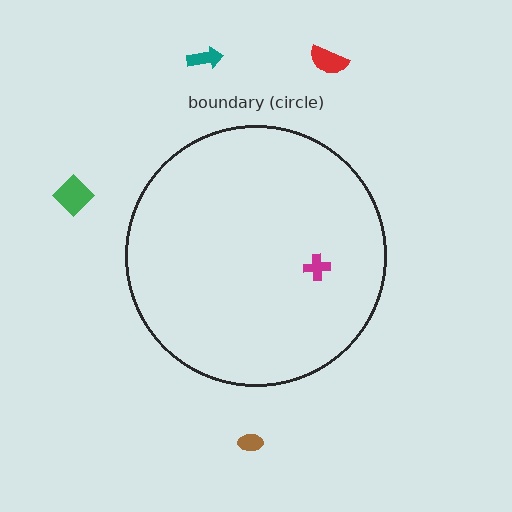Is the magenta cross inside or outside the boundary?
Inside.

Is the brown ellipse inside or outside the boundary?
Outside.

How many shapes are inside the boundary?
1 inside, 4 outside.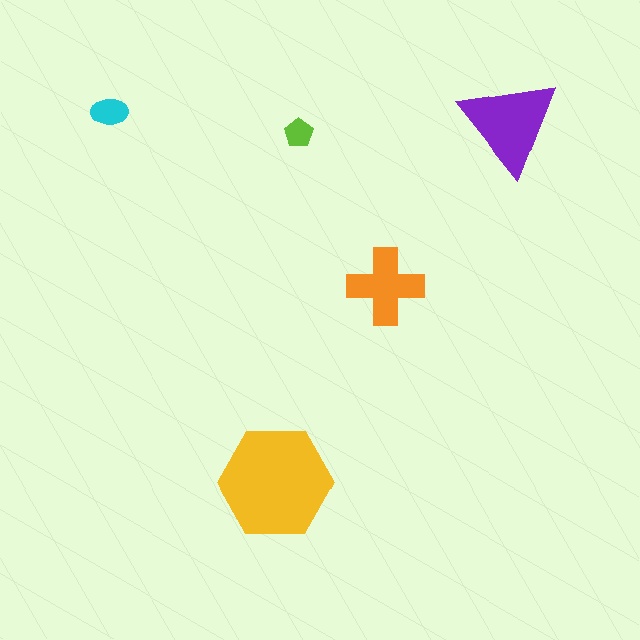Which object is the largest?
The yellow hexagon.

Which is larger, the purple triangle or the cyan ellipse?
The purple triangle.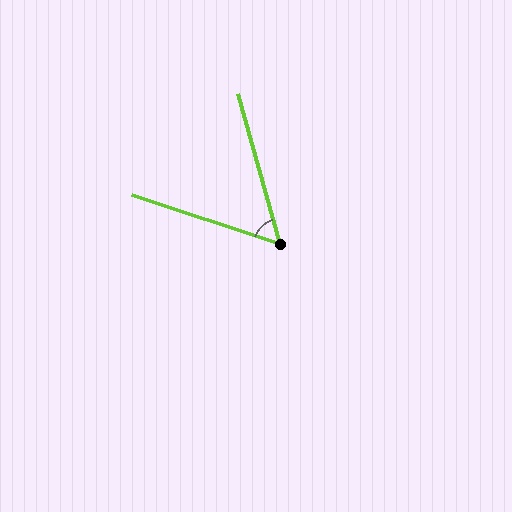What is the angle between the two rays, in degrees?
Approximately 56 degrees.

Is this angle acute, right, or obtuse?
It is acute.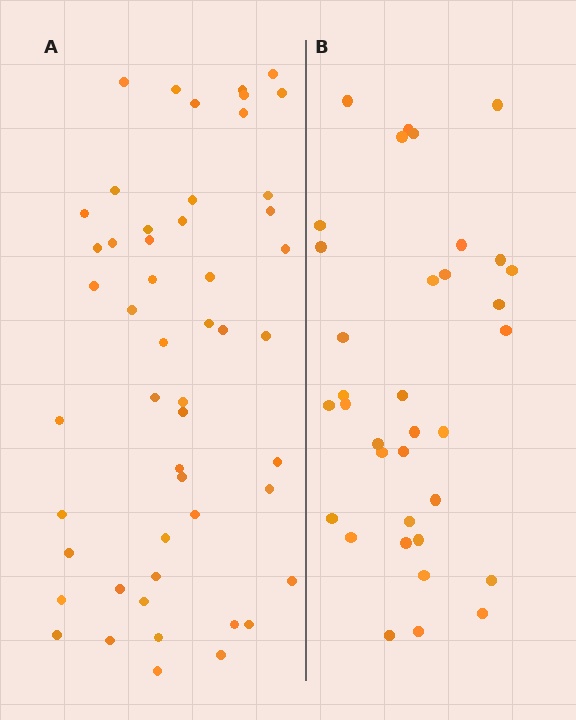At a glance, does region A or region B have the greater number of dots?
Region A (the left region) has more dots.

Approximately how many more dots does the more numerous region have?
Region A has approximately 15 more dots than region B.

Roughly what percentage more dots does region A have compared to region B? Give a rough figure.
About 45% more.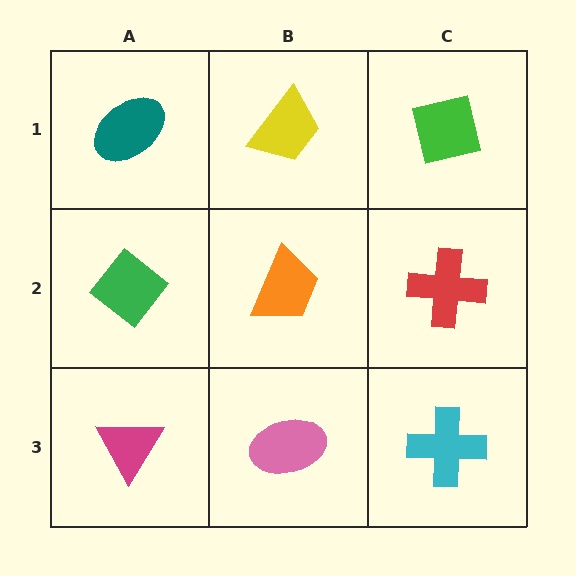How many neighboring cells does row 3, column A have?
2.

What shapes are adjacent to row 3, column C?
A red cross (row 2, column C), a pink ellipse (row 3, column B).